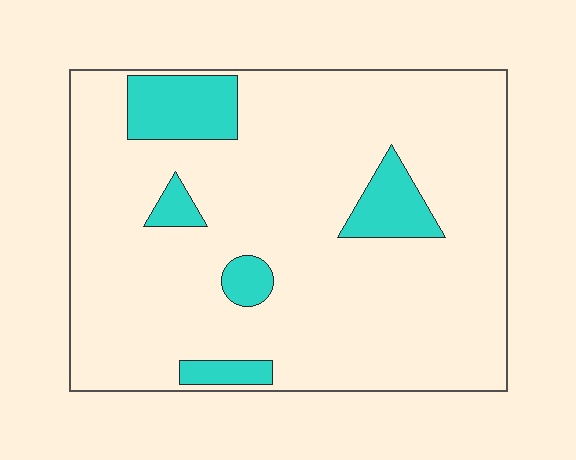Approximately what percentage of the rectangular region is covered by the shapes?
Approximately 15%.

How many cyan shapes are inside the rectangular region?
5.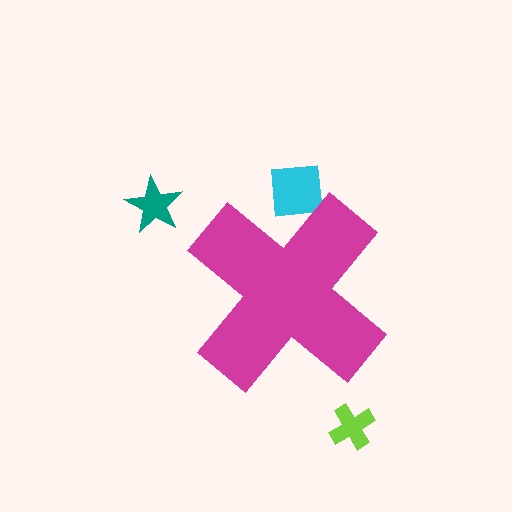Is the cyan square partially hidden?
Yes, the cyan square is partially hidden behind the magenta cross.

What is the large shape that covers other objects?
A magenta cross.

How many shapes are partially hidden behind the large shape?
1 shape is partially hidden.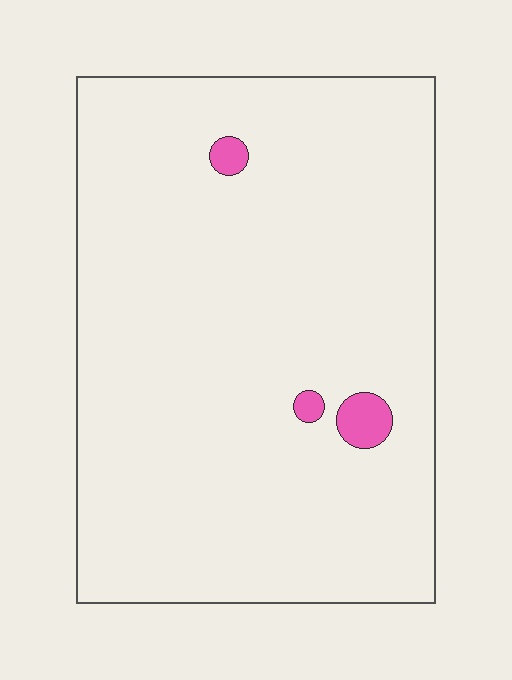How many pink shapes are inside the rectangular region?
3.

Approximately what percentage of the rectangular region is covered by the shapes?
Approximately 0%.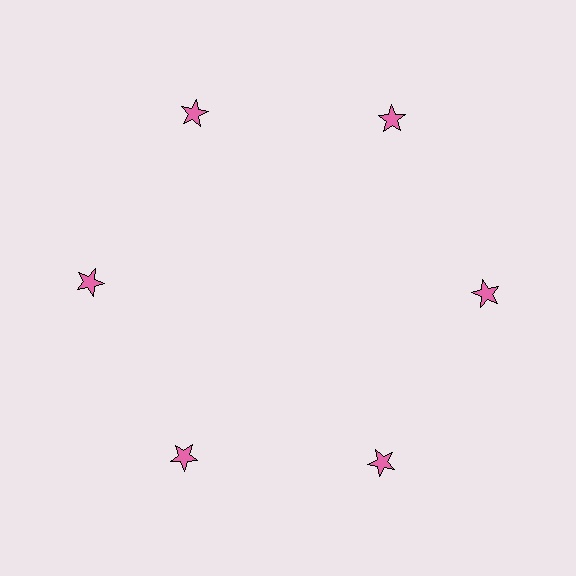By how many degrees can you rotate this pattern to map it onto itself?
The pattern maps onto itself every 60 degrees of rotation.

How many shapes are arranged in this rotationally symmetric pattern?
There are 6 shapes, arranged in 6 groups of 1.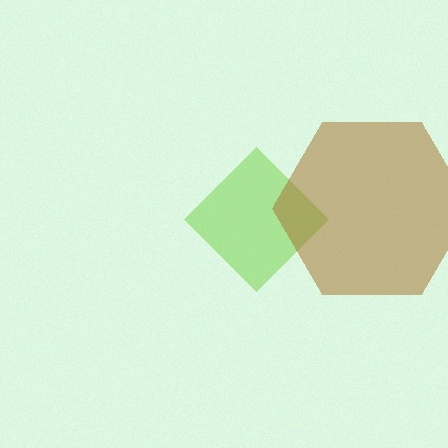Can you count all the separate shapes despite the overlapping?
Yes, there are 2 separate shapes.